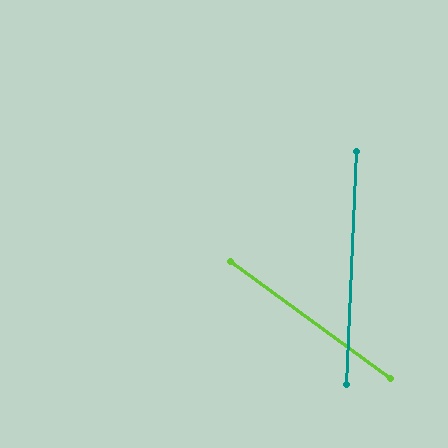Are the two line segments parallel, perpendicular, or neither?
Neither parallel nor perpendicular — they differ by about 56°.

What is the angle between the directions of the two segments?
Approximately 56 degrees.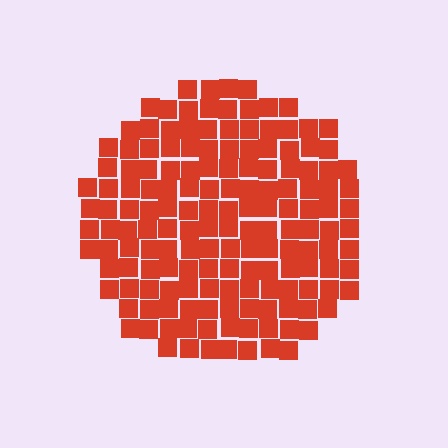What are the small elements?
The small elements are squares.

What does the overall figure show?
The overall figure shows a circle.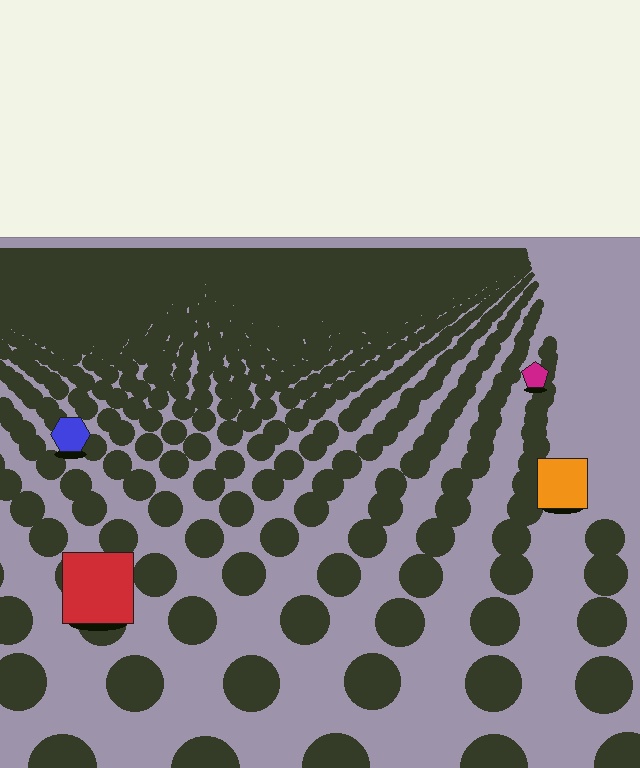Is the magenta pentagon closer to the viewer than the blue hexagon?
No. The blue hexagon is closer — you can tell from the texture gradient: the ground texture is coarser near it.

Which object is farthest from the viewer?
The magenta pentagon is farthest from the viewer. It appears smaller and the ground texture around it is denser.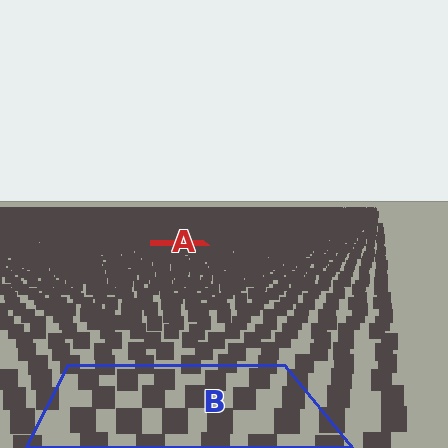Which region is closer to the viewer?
Region B is closer. The texture elements there are larger and more spread out.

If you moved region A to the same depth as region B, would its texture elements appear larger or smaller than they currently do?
They would appear larger. At a closer depth, the same texture elements are projected at a bigger on-screen size.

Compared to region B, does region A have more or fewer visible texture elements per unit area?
Region A has more texture elements per unit area — they are packed more densely because it is farther away.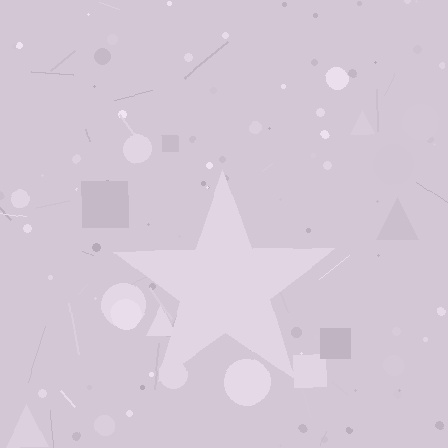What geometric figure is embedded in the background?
A star is embedded in the background.